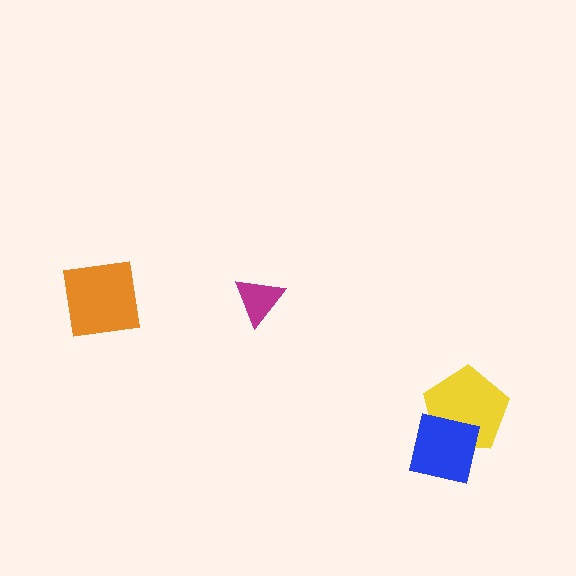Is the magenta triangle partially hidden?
No, no other shape covers it.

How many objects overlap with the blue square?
1 object overlaps with the blue square.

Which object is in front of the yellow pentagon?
The blue square is in front of the yellow pentagon.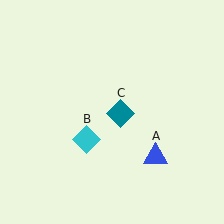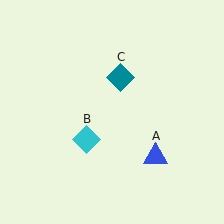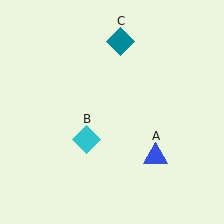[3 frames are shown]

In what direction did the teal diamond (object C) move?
The teal diamond (object C) moved up.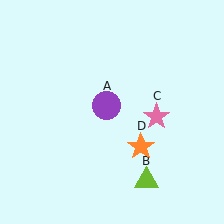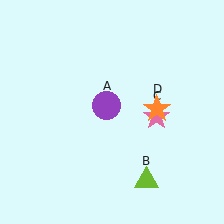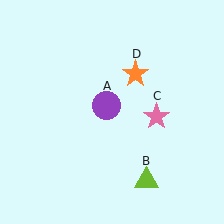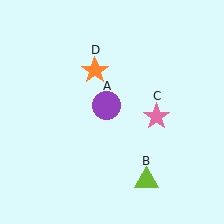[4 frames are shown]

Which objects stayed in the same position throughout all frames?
Purple circle (object A) and lime triangle (object B) and pink star (object C) remained stationary.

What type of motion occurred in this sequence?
The orange star (object D) rotated counterclockwise around the center of the scene.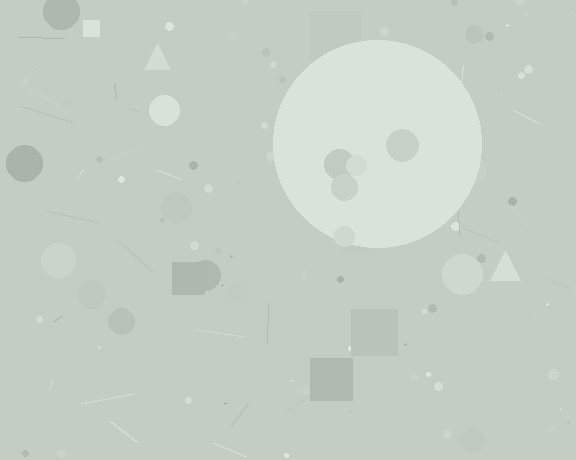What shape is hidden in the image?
A circle is hidden in the image.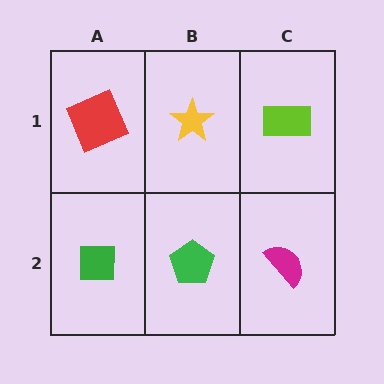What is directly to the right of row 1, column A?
A yellow star.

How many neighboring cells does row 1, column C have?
2.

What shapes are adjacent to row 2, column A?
A red square (row 1, column A), a green pentagon (row 2, column B).